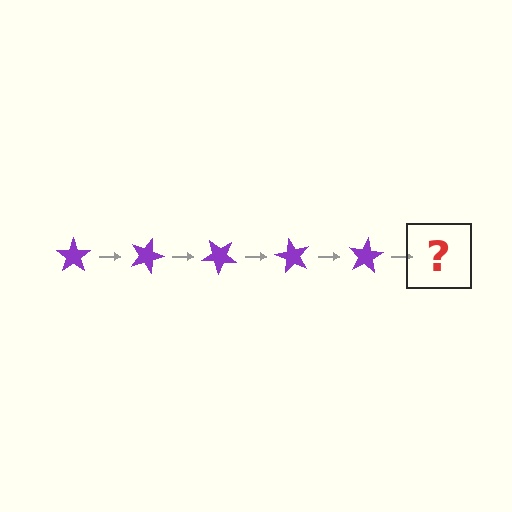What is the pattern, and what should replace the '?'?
The pattern is that the star rotates 20 degrees each step. The '?' should be a purple star rotated 100 degrees.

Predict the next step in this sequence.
The next step is a purple star rotated 100 degrees.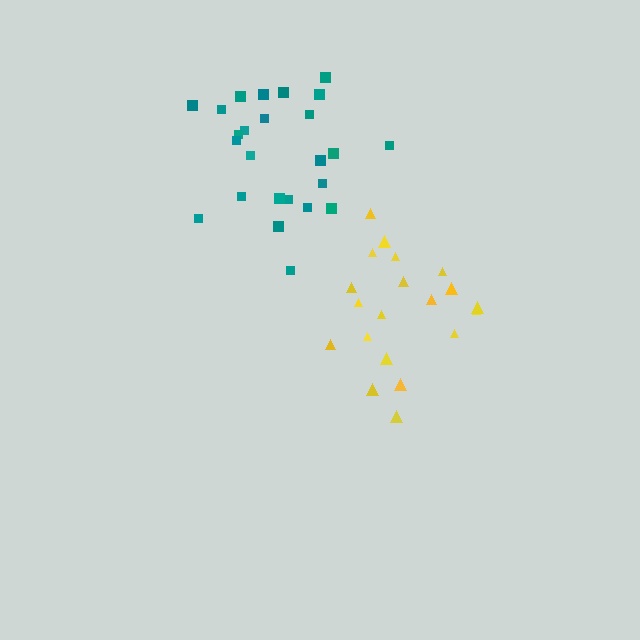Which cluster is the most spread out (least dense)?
Yellow.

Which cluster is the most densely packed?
Teal.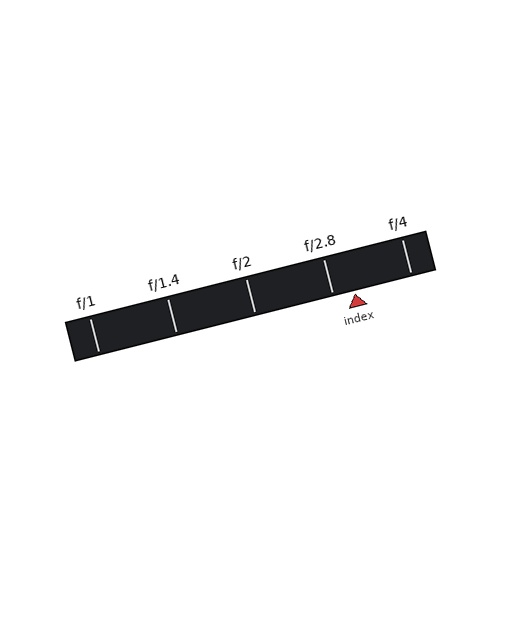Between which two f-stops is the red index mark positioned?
The index mark is between f/2.8 and f/4.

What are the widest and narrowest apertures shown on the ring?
The widest aperture shown is f/1 and the narrowest is f/4.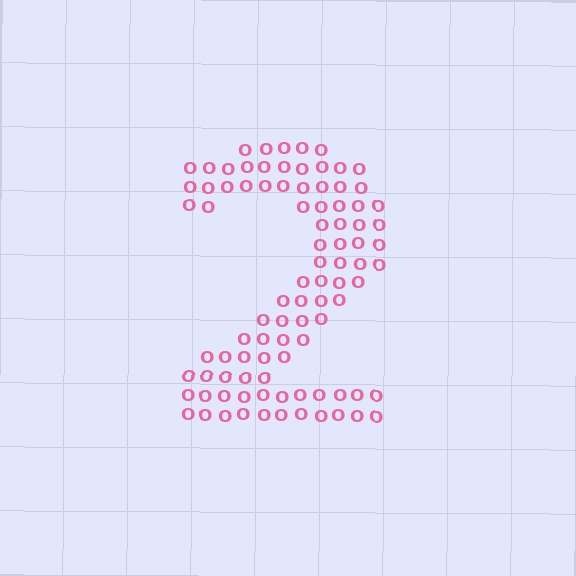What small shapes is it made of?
It is made of small letter O's.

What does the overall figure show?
The overall figure shows the digit 2.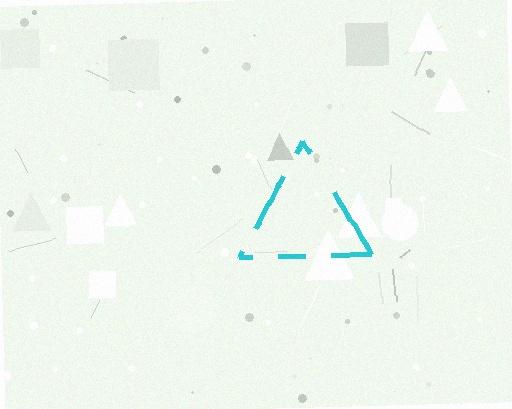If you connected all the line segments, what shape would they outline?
They would outline a triangle.